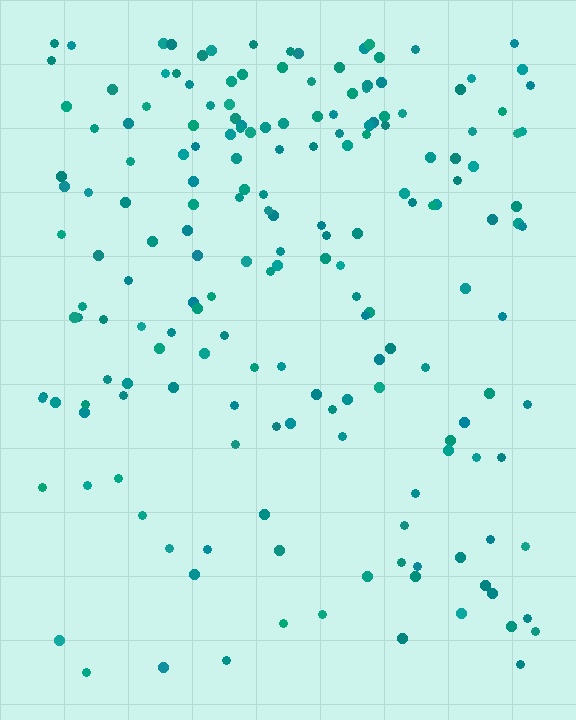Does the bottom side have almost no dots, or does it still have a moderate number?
Still a moderate number, just noticeably fewer than the top.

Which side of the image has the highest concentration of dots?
The top.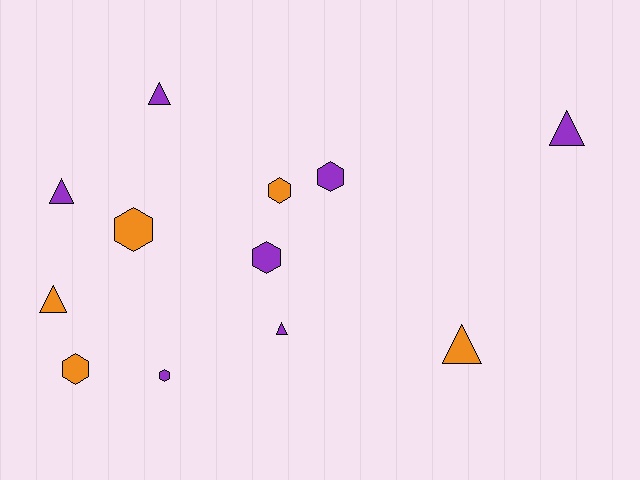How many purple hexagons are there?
There are 3 purple hexagons.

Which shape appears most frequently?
Triangle, with 6 objects.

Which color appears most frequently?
Purple, with 7 objects.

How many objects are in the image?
There are 12 objects.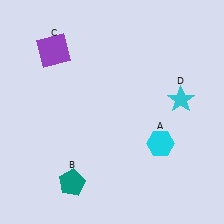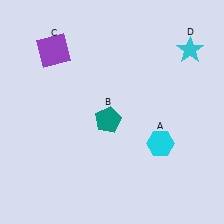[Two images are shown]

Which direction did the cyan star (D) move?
The cyan star (D) moved up.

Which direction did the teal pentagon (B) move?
The teal pentagon (B) moved up.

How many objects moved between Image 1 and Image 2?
2 objects moved between the two images.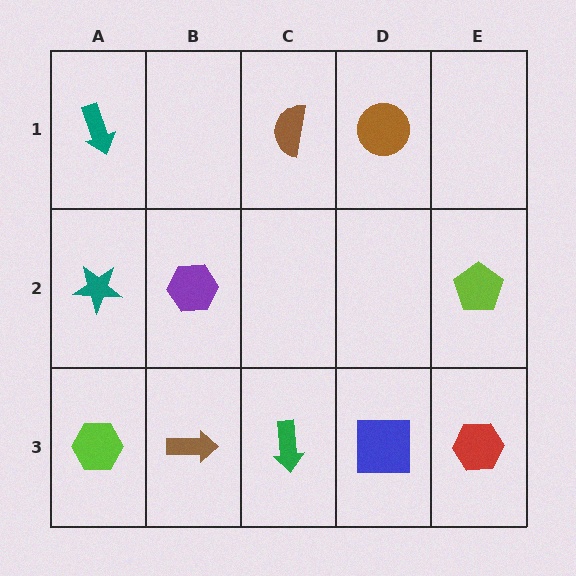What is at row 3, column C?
A green arrow.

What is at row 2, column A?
A teal star.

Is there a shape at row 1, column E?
No, that cell is empty.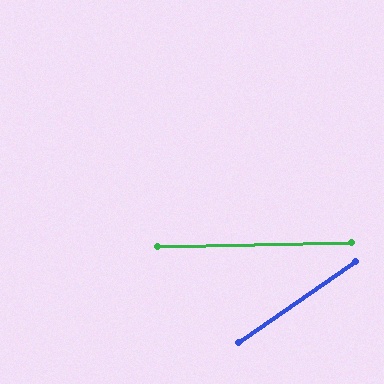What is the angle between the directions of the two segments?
Approximately 34 degrees.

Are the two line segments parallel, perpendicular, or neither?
Neither parallel nor perpendicular — they differ by about 34°.